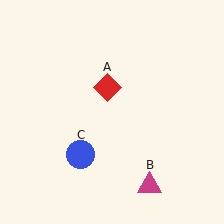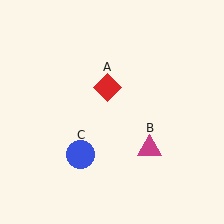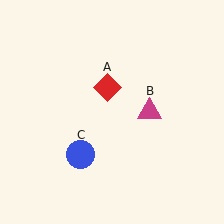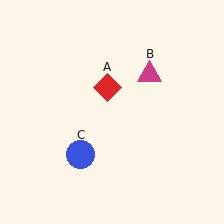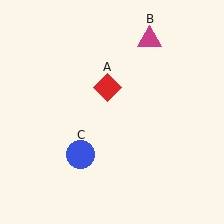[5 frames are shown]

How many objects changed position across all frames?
1 object changed position: magenta triangle (object B).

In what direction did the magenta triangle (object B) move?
The magenta triangle (object B) moved up.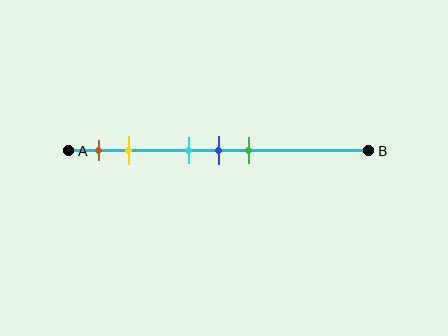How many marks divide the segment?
There are 5 marks dividing the segment.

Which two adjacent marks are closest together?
The cyan and blue marks are the closest adjacent pair.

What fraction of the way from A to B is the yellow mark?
The yellow mark is approximately 20% (0.2) of the way from A to B.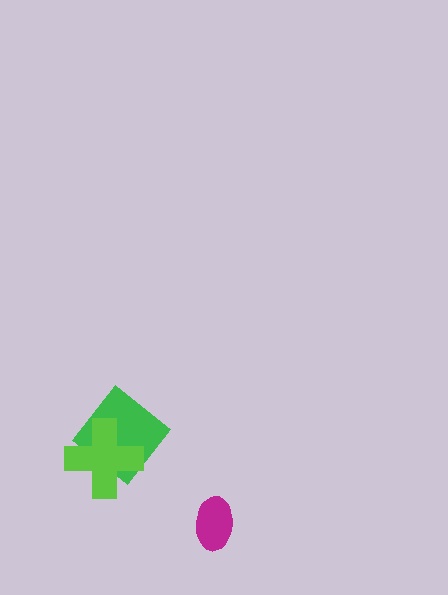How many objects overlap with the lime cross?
1 object overlaps with the lime cross.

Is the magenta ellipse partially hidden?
No, no other shape covers it.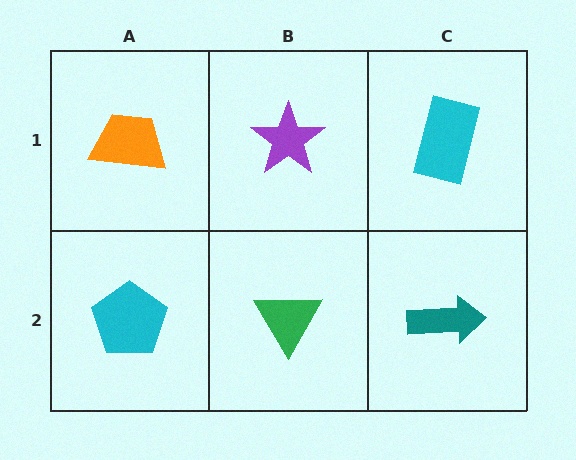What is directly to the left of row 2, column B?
A cyan pentagon.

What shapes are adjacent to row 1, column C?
A teal arrow (row 2, column C), a purple star (row 1, column B).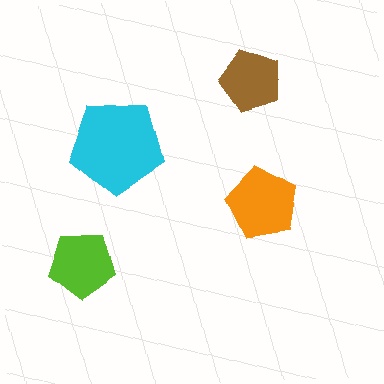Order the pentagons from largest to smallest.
the cyan one, the orange one, the lime one, the brown one.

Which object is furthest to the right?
The orange pentagon is rightmost.